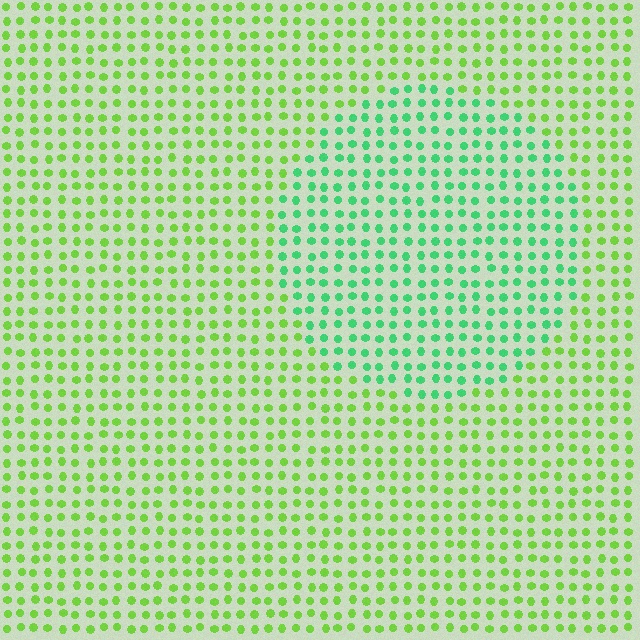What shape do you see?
I see a circle.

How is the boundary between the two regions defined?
The boundary is defined purely by a slight shift in hue (about 42 degrees). Spacing, size, and orientation are identical on both sides.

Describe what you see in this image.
The image is filled with small lime elements in a uniform arrangement. A circle-shaped region is visible where the elements are tinted to a slightly different hue, forming a subtle color boundary.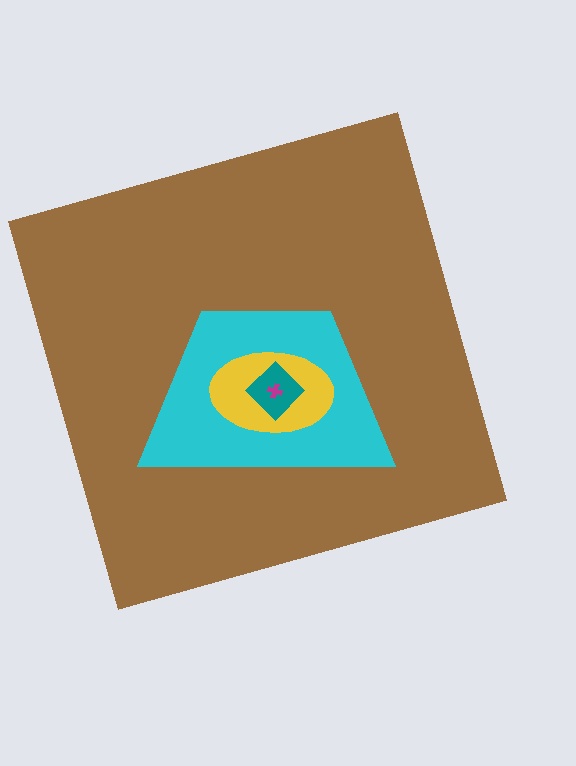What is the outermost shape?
The brown square.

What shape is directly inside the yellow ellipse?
The teal diamond.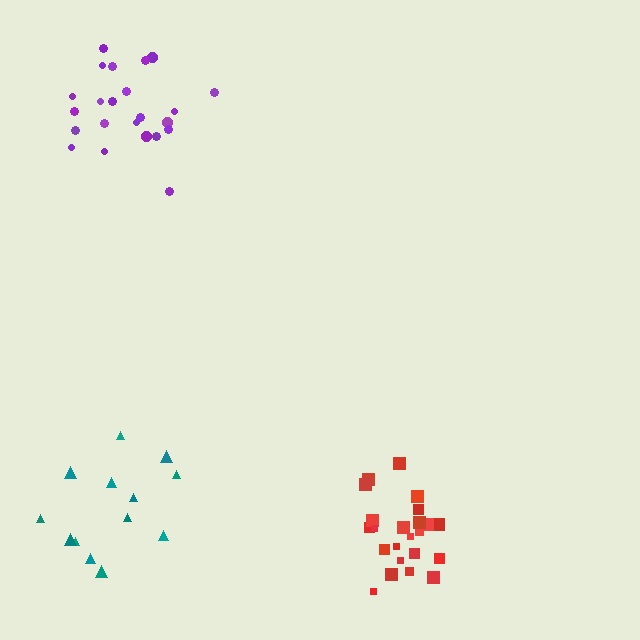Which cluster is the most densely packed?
Red.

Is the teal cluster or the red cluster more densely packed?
Red.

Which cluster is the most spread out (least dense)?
Teal.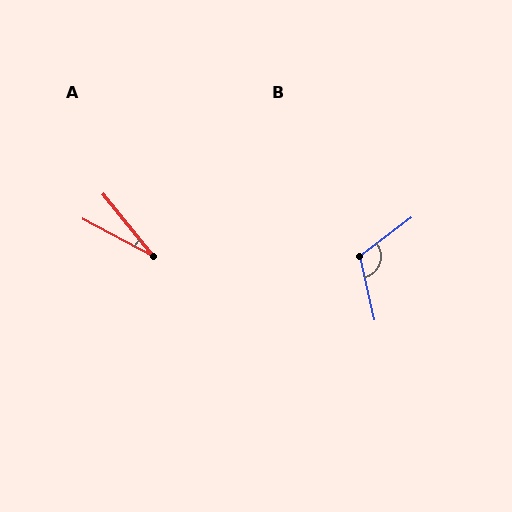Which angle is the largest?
B, at approximately 114 degrees.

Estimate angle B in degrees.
Approximately 114 degrees.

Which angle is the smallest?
A, at approximately 23 degrees.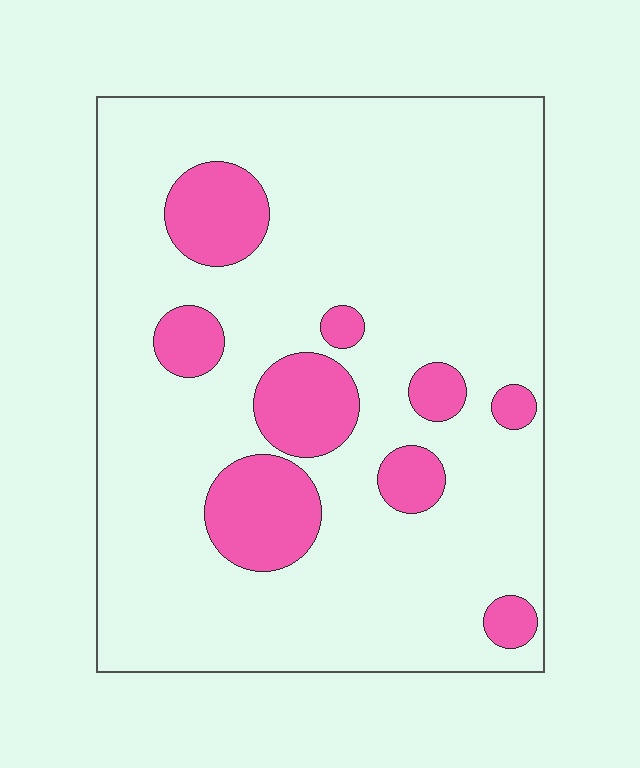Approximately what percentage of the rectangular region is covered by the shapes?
Approximately 15%.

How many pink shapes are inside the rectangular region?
9.